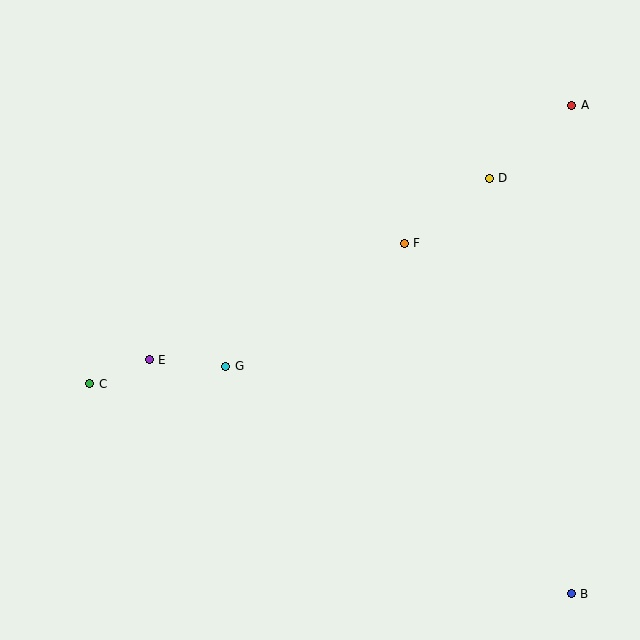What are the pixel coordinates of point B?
Point B is at (571, 594).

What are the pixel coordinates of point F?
Point F is at (404, 243).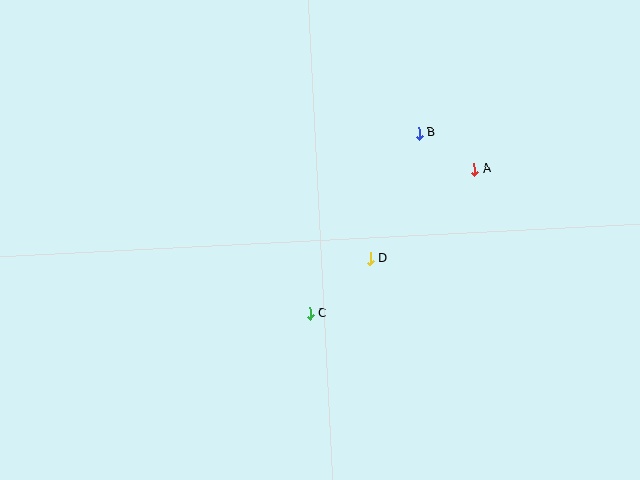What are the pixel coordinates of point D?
Point D is at (370, 259).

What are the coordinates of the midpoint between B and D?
The midpoint between B and D is at (395, 196).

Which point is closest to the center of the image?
Point D at (370, 259) is closest to the center.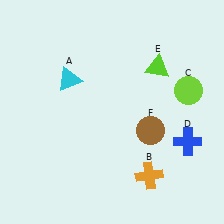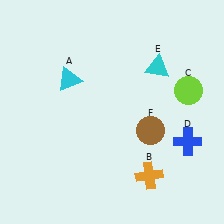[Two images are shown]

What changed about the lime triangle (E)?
In Image 1, E is lime. In Image 2, it changed to cyan.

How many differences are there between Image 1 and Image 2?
There is 1 difference between the two images.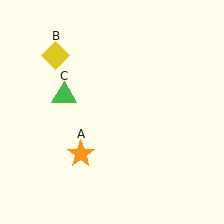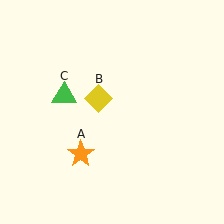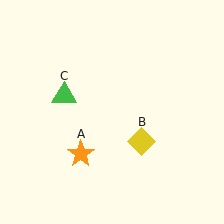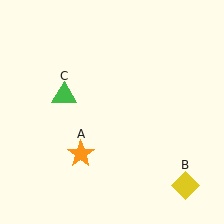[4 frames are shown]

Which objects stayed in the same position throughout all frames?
Orange star (object A) and green triangle (object C) remained stationary.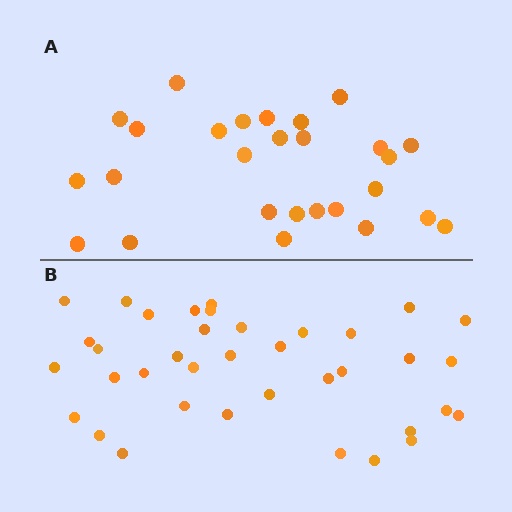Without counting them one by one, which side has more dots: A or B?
Region B (the bottom region) has more dots.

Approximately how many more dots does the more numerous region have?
Region B has roughly 10 or so more dots than region A.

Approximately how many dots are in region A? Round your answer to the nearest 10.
About 30 dots. (The exact count is 27, which rounds to 30.)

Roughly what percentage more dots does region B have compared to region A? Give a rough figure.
About 35% more.